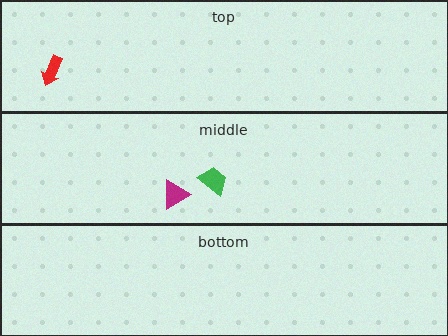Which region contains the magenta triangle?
The middle region.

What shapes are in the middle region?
The green trapezoid, the magenta triangle.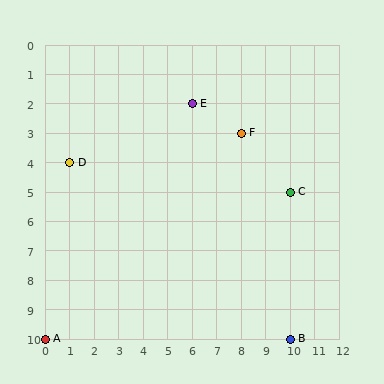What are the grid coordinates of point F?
Point F is at grid coordinates (8, 3).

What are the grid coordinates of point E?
Point E is at grid coordinates (6, 2).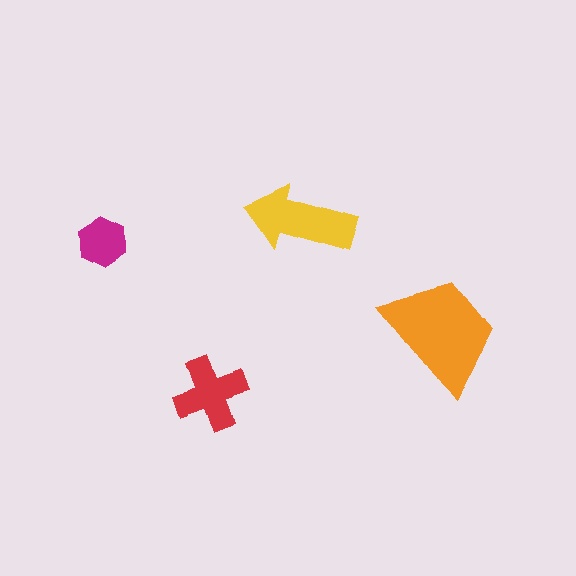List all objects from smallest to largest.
The magenta hexagon, the red cross, the yellow arrow, the orange trapezoid.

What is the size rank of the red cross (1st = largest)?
3rd.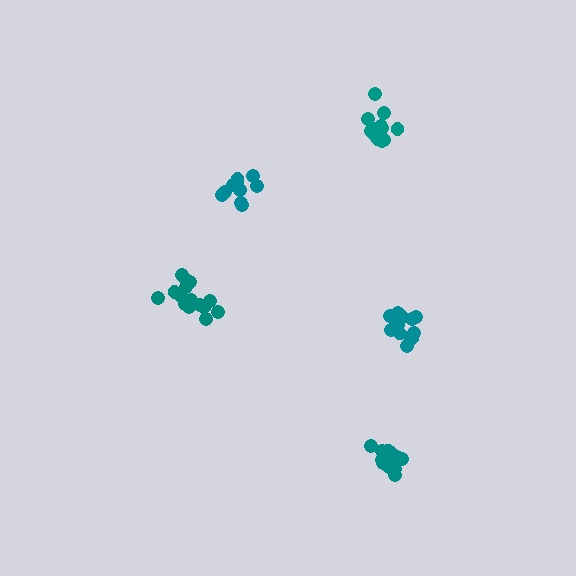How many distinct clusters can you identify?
There are 5 distinct clusters.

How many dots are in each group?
Group 1: 10 dots, Group 2: 15 dots, Group 3: 13 dots, Group 4: 15 dots, Group 5: 12 dots (65 total).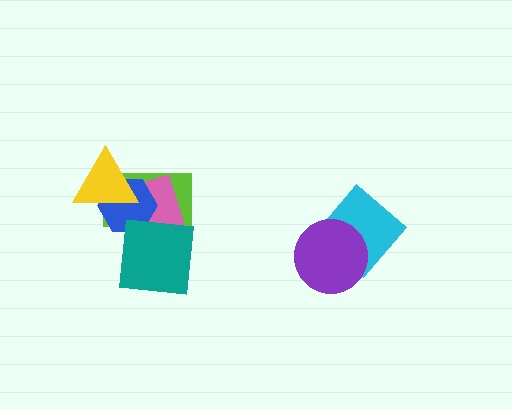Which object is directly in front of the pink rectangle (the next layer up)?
The blue hexagon is directly in front of the pink rectangle.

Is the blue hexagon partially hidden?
Yes, it is partially covered by another shape.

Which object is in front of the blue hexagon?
The yellow triangle is in front of the blue hexagon.